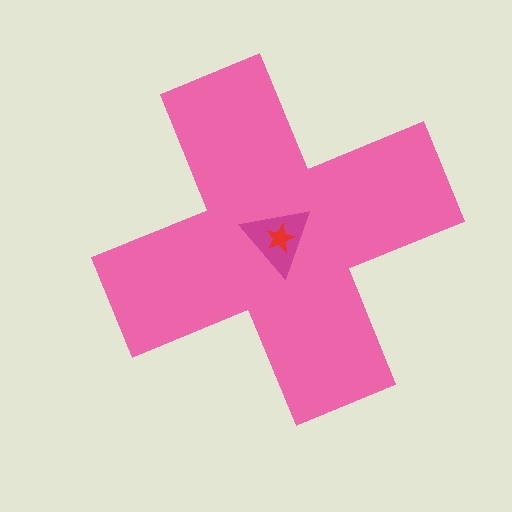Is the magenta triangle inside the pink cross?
Yes.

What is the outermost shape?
The pink cross.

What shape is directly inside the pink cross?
The magenta triangle.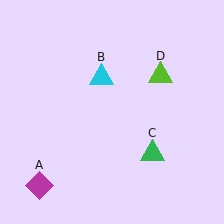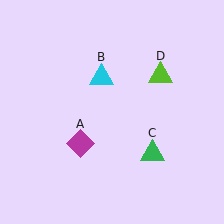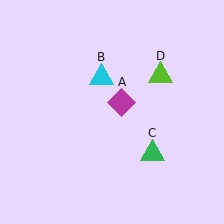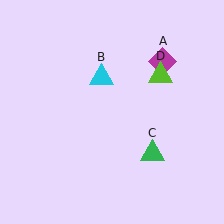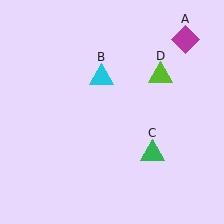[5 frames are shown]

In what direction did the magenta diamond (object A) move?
The magenta diamond (object A) moved up and to the right.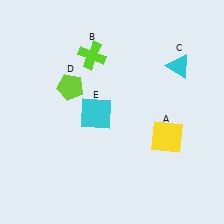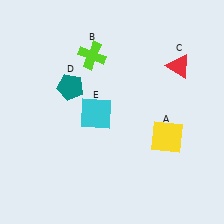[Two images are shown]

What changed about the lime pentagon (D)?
In Image 1, D is lime. In Image 2, it changed to teal.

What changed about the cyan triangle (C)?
In Image 1, C is cyan. In Image 2, it changed to red.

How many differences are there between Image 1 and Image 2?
There are 2 differences between the two images.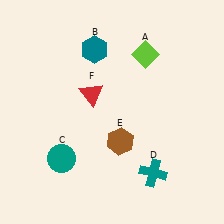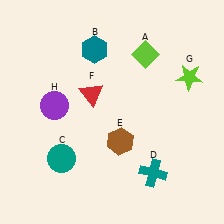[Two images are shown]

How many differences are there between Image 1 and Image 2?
There are 2 differences between the two images.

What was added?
A lime star (G), a purple circle (H) were added in Image 2.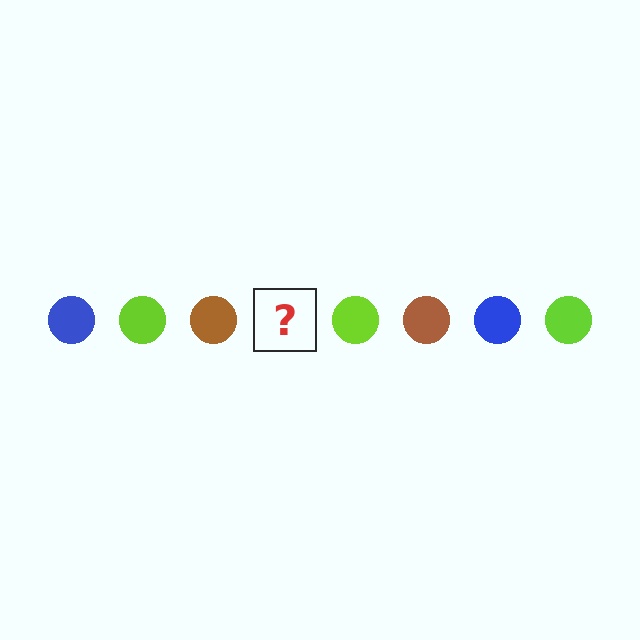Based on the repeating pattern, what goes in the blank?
The blank should be a blue circle.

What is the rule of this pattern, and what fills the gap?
The rule is that the pattern cycles through blue, lime, brown circles. The gap should be filled with a blue circle.